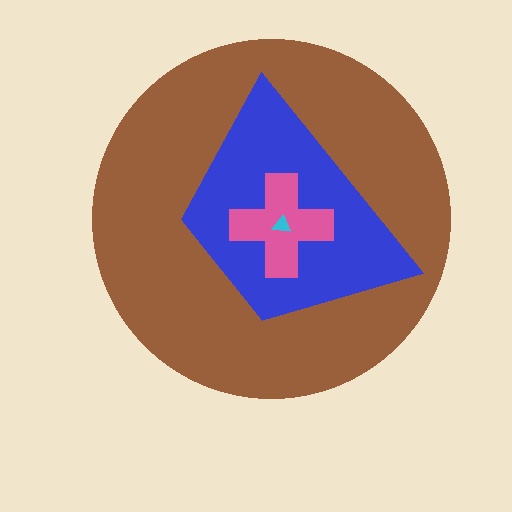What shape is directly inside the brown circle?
The blue trapezoid.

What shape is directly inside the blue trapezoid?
The pink cross.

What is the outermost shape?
The brown circle.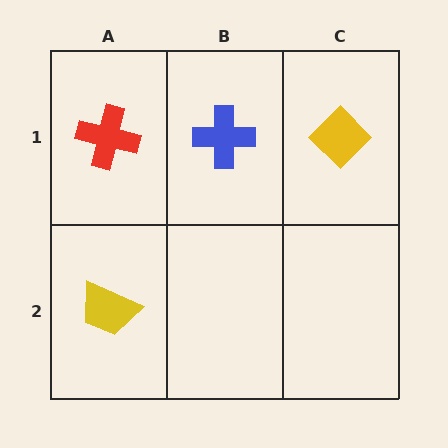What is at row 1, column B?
A blue cross.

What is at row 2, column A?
A yellow trapezoid.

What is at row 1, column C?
A yellow diamond.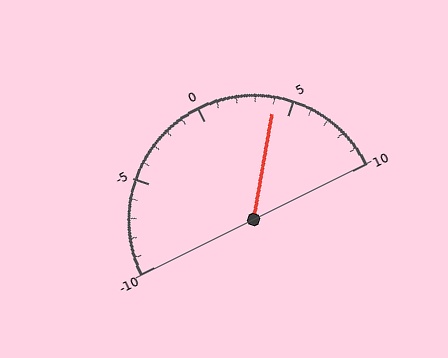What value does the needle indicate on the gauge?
The needle indicates approximately 4.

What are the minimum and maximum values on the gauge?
The gauge ranges from -10 to 10.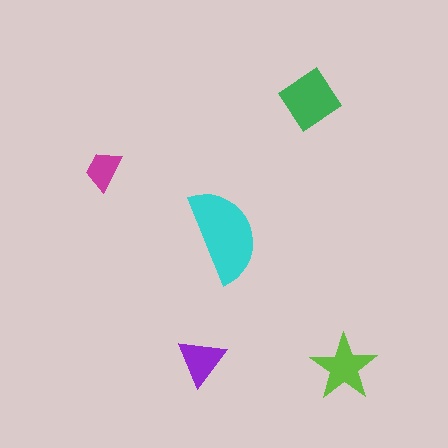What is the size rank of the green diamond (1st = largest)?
2nd.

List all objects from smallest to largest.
The magenta trapezoid, the purple triangle, the lime star, the green diamond, the cyan semicircle.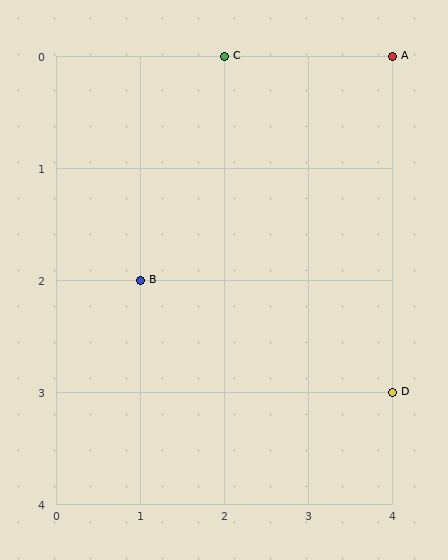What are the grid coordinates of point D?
Point D is at grid coordinates (4, 3).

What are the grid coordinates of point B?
Point B is at grid coordinates (1, 2).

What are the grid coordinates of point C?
Point C is at grid coordinates (2, 0).